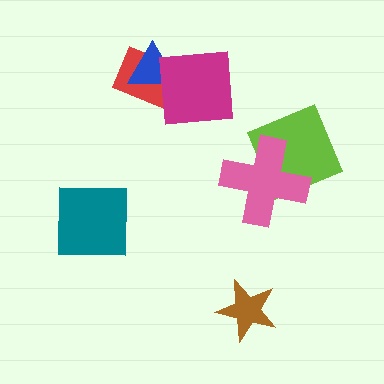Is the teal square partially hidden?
No, no other shape covers it.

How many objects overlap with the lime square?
1 object overlaps with the lime square.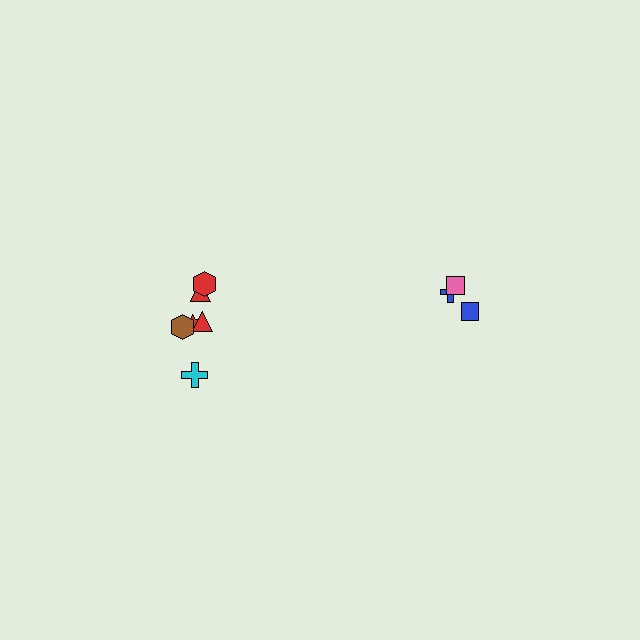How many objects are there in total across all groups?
There are 9 objects.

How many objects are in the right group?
There are 3 objects.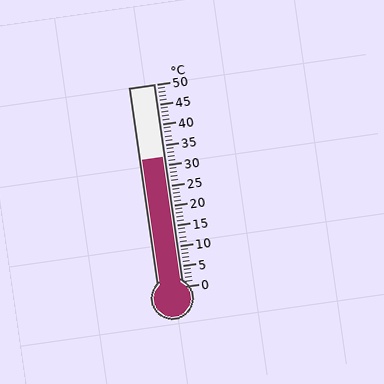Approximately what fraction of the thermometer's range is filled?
The thermometer is filled to approximately 65% of its range.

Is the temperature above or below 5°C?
The temperature is above 5°C.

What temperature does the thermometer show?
The thermometer shows approximately 32°C.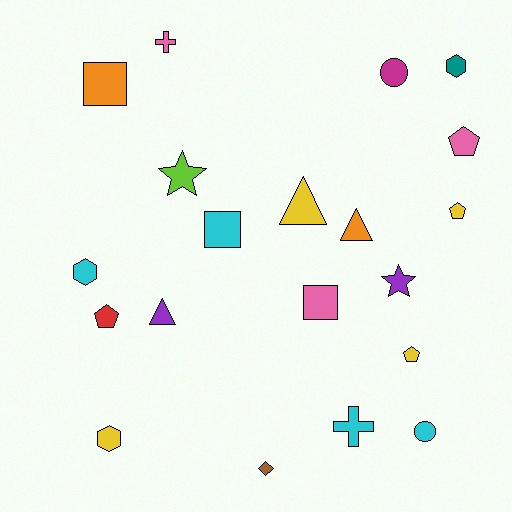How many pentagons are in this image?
There are 4 pentagons.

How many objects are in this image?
There are 20 objects.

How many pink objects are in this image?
There are 3 pink objects.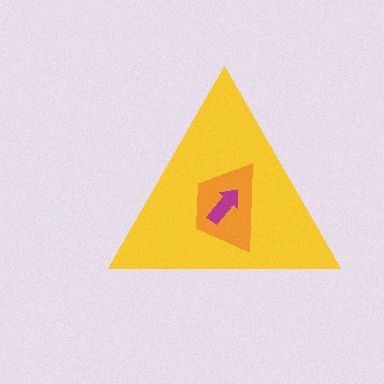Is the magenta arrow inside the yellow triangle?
Yes.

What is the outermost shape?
The yellow triangle.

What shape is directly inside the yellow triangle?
The orange trapezoid.